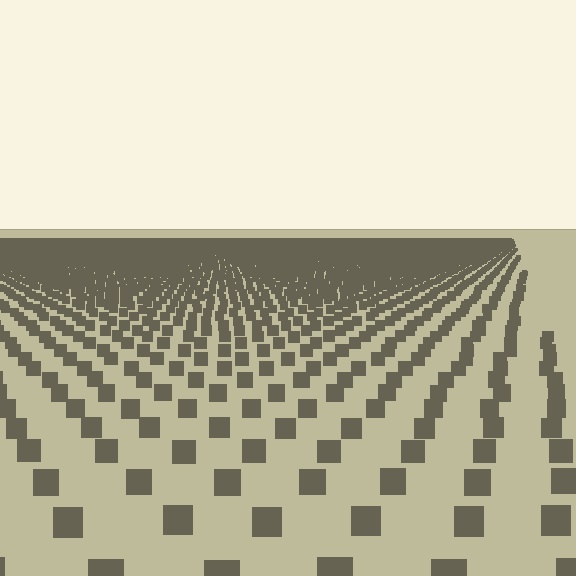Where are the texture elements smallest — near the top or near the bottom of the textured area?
Near the top.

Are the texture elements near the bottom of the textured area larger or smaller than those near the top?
Larger. Near the bottom, elements are closer to the viewer and appear at a bigger on-screen size.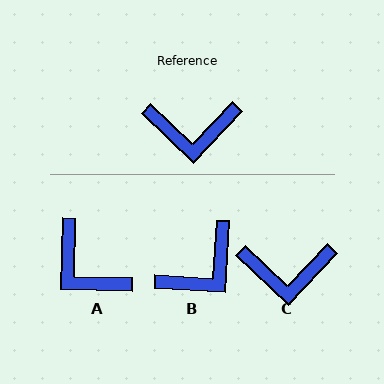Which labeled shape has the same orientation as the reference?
C.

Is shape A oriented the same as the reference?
No, it is off by about 48 degrees.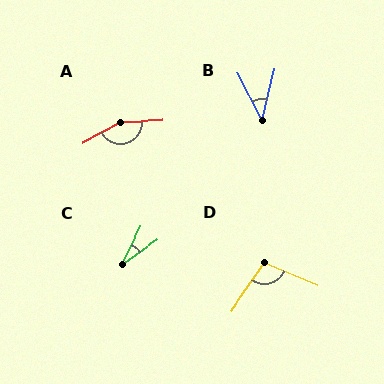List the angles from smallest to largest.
C (29°), B (42°), D (102°), A (154°).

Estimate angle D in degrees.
Approximately 102 degrees.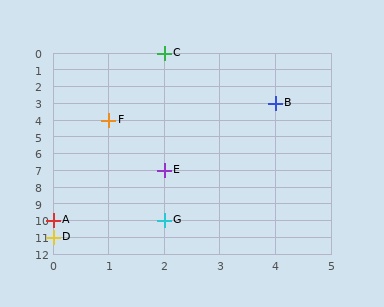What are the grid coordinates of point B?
Point B is at grid coordinates (4, 3).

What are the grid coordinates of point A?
Point A is at grid coordinates (0, 10).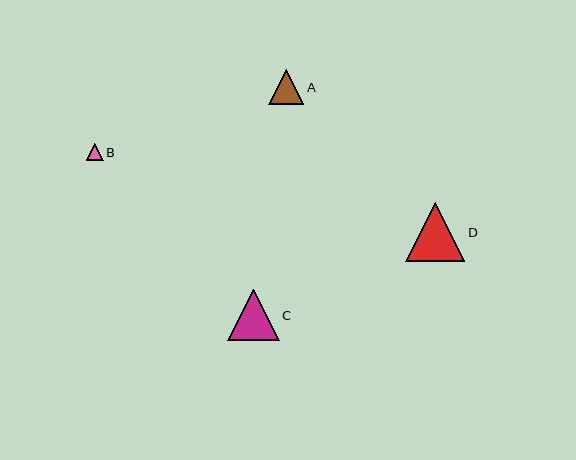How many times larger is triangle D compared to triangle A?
Triangle D is approximately 1.7 times the size of triangle A.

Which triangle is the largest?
Triangle D is the largest with a size of approximately 60 pixels.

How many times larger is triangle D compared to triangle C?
Triangle D is approximately 1.2 times the size of triangle C.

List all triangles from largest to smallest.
From largest to smallest: D, C, A, B.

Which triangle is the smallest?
Triangle B is the smallest with a size of approximately 17 pixels.